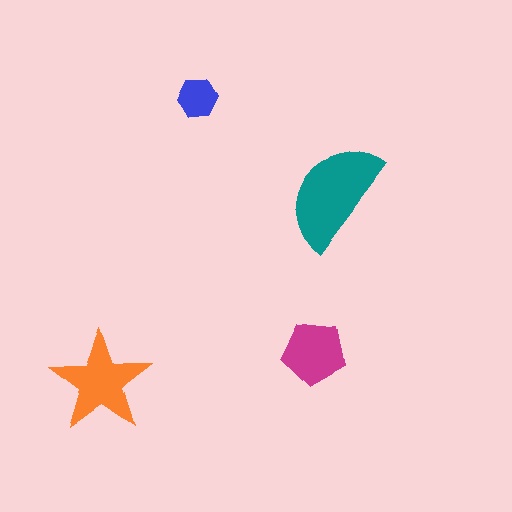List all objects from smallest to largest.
The blue hexagon, the magenta pentagon, the orange star, the teal semicircle.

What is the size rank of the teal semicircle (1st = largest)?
1st.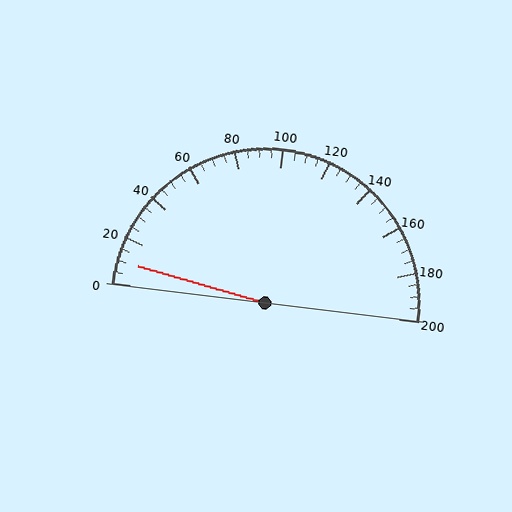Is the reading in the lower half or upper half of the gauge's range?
The reading is in the lower half of the range (0 to 200).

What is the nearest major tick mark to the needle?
The nearest major tick mark is 0.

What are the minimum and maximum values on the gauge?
The gauge ranges from 0 to 200.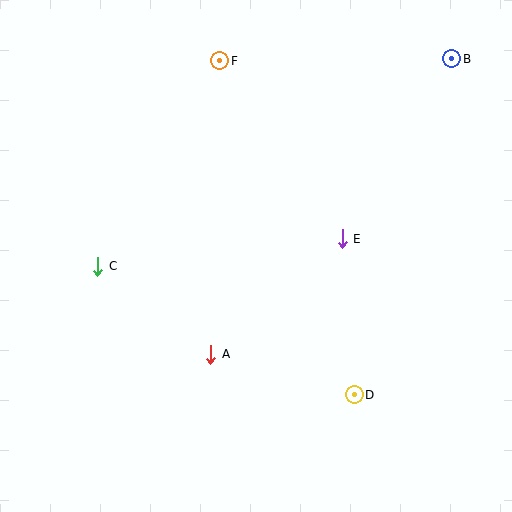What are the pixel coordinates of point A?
Point A is at (211, 354).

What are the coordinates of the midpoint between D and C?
The midpoint between D and C is at (226, 331).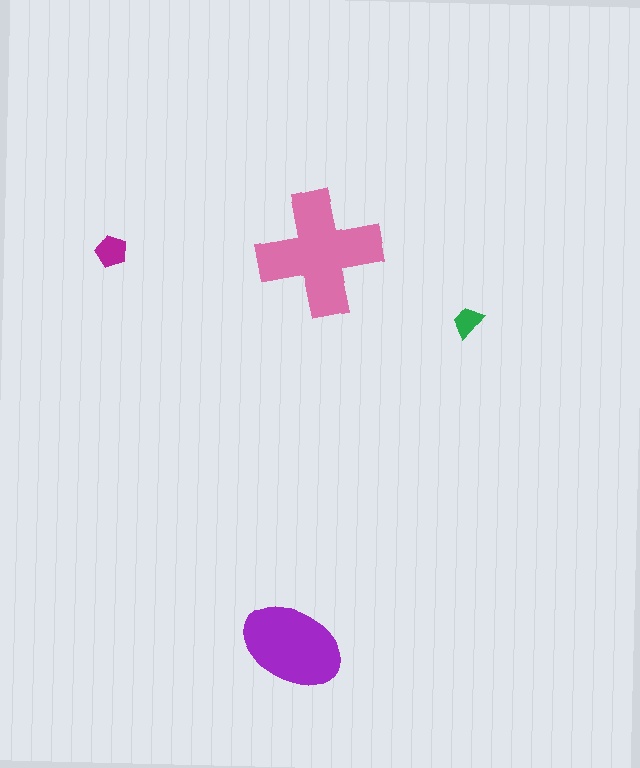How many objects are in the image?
There are 4 objects in the image.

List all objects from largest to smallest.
The pink cross, the purple ellipse, the magenta pentagon, the green trapezoid.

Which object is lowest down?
The purple ellipse is bottommost.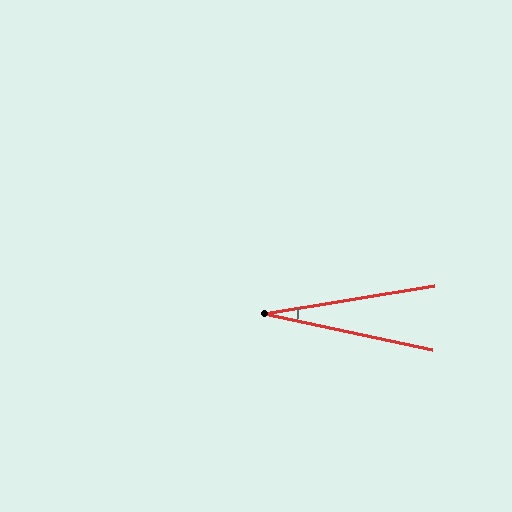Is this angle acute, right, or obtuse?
It is acute.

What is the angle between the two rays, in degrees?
Approximately 22 degrees.